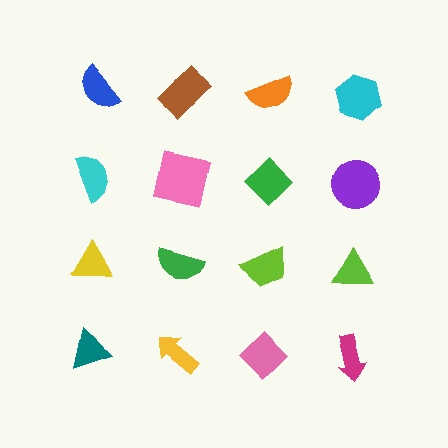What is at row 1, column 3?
An orange semicircle.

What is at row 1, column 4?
A cyan hexagon.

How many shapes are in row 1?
4 shapes.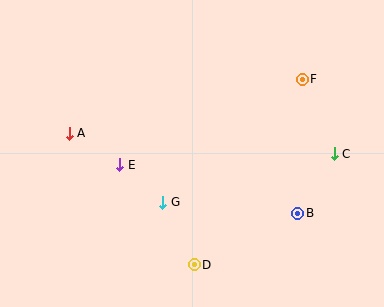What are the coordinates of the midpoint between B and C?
The midpoint between B and C is at (316, 183).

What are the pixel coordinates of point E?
Point E is at (120, 165).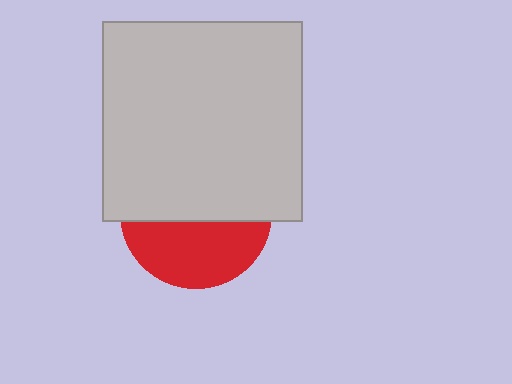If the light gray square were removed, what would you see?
You would see the complete red circle.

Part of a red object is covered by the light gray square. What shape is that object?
It is a circle.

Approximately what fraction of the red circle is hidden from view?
Roughly 57% of the red circle is hidden behind the light gray square.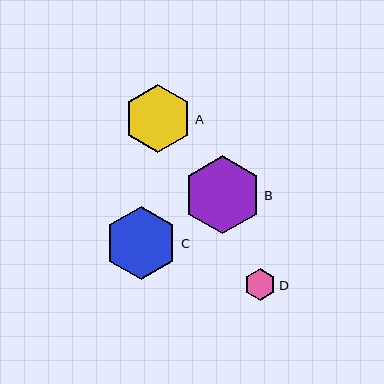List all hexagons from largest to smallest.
From largest to smallest: B, C, A, D.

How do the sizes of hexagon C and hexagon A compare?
Hexagon C and hexagon A are approximately the same size.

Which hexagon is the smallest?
Hexagon D is the smallest with a size of approximately 31 pixels.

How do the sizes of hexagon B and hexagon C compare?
Hexagon B and hexagon C are approximately the same size.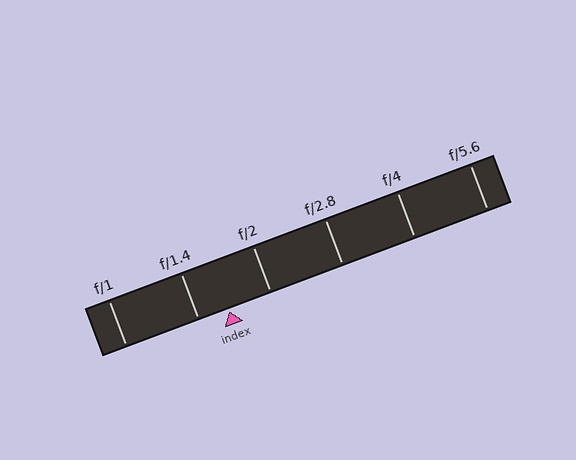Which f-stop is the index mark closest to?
The index mark is closest to f/1.4.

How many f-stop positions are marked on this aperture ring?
There are 6 f-stop positions marked.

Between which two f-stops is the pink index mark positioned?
The index mark is between f/1.4 and f/2.